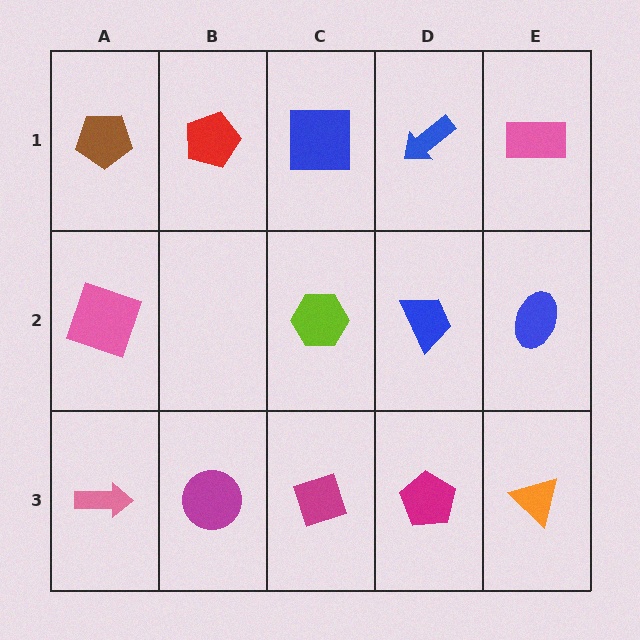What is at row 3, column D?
A magenta pentagon.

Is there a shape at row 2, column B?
No, that cell is empty.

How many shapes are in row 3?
5 shapes.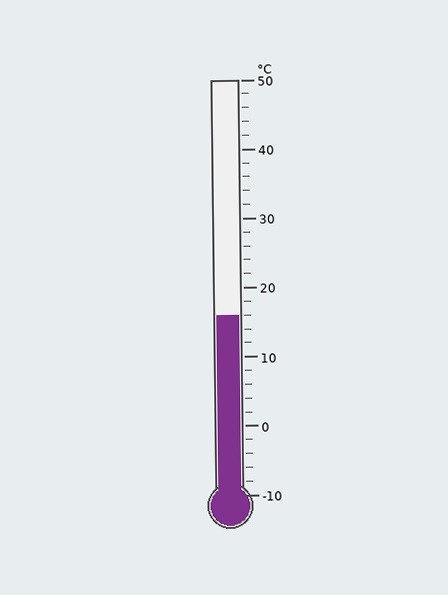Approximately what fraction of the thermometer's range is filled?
The thermometer is filled to approximately 45% of its range.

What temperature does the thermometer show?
The thermometer shows approximately 16°C.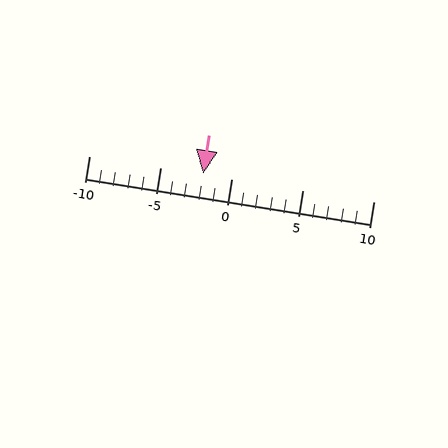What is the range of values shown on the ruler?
The ruler shows values from -10 to 10.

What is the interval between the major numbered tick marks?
The major tick marks are spaced 5 units apart.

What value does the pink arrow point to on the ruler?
The pink arrow points to approximately -2.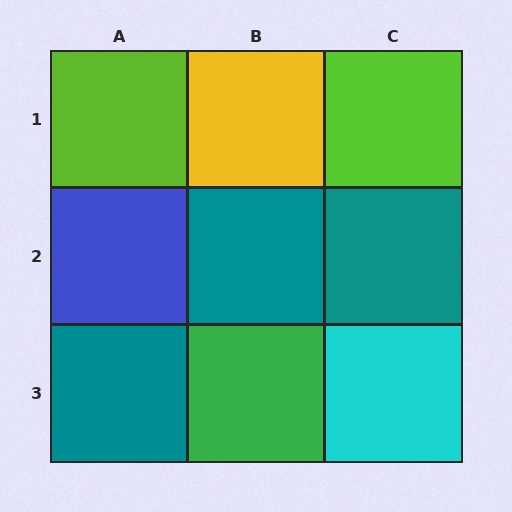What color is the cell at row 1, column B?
Yellow.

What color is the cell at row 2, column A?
Blue.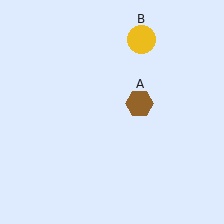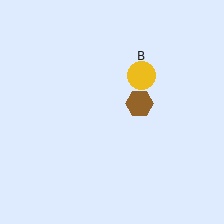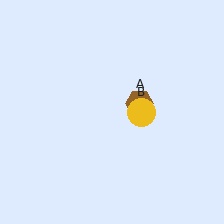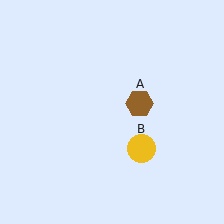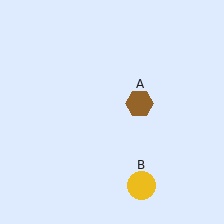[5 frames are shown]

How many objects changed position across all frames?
1 object changed position: yellow circle (object B).